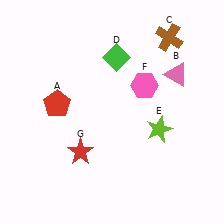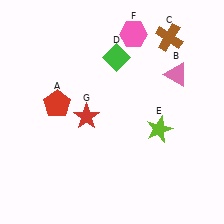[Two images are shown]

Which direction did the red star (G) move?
The red star (G) moved up.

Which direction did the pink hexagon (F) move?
The pink hexagon (F) moved up.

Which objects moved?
The objects that moved are: the pink hexagon (F), the red star (G).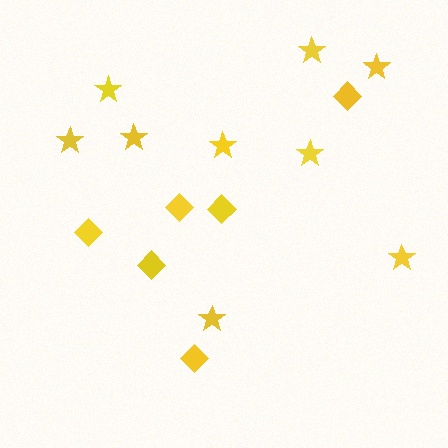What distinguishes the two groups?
There are 2 groups: one group of diamonds (6) and one group of stars (9).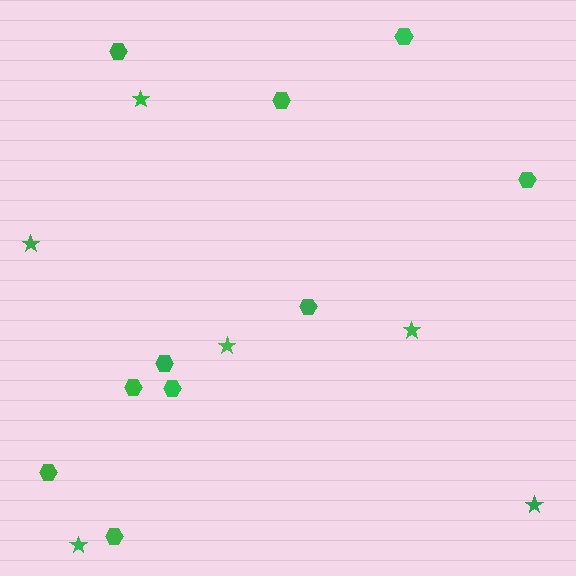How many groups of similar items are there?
There are 2 groups: one group of hexagons (10) and one group of stars (6).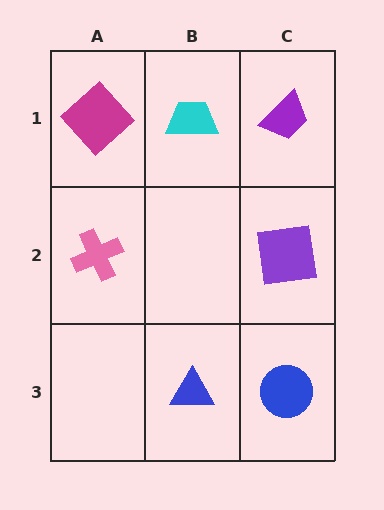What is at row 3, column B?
A blue triangle.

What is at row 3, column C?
A blue circle.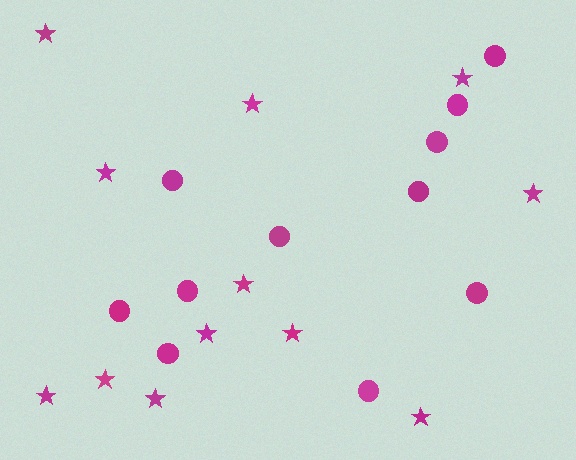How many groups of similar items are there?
There are 2 groups: one group of stars (12) and one group of circles (11).